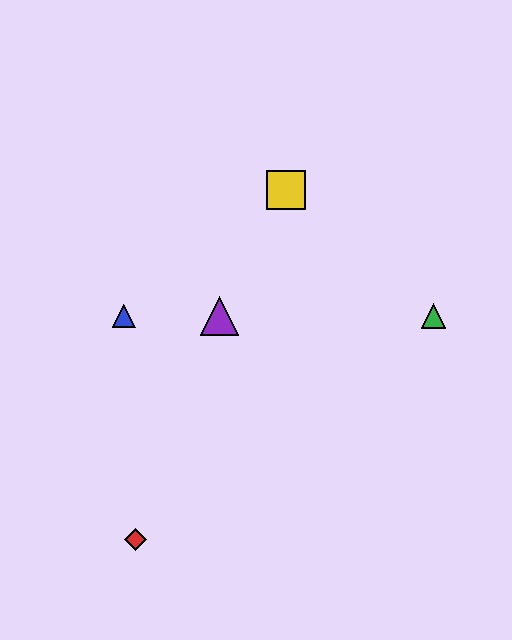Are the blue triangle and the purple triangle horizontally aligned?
Yes, both are at y≈316.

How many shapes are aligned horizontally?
3 shapes (the blue triangle, the green triangle, the purple triangle) are aligned horizontally.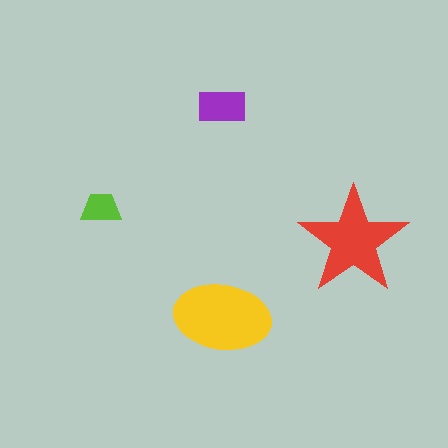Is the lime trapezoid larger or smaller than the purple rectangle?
Smaller.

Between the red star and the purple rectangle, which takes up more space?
The red star.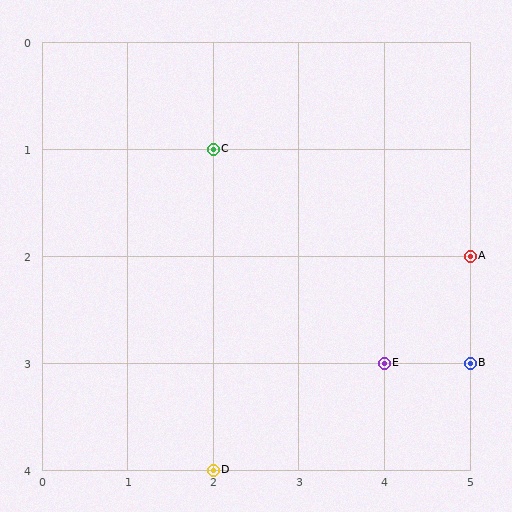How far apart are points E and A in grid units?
Points E and A are 1 column and 1 row apart (about 1.4 grid units diagonally).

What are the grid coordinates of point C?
Point C is at grid coordinates (2, 1).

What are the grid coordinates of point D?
Point D is at grid coordinates (2, 4).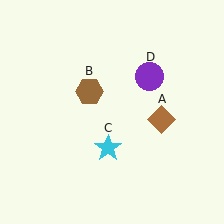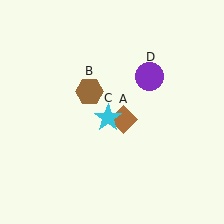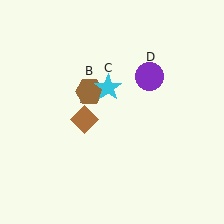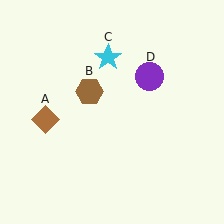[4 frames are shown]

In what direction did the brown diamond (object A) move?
The brown diamond (object A) moved left.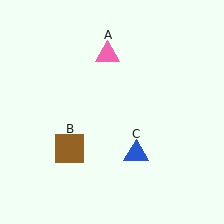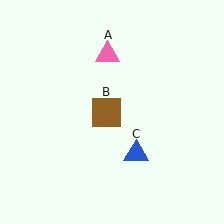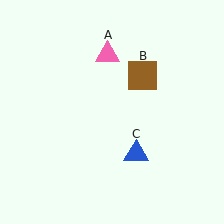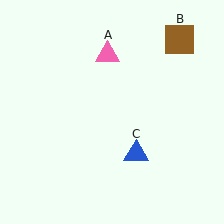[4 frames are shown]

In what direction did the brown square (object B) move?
The brown square (object B) moved up and to the right.